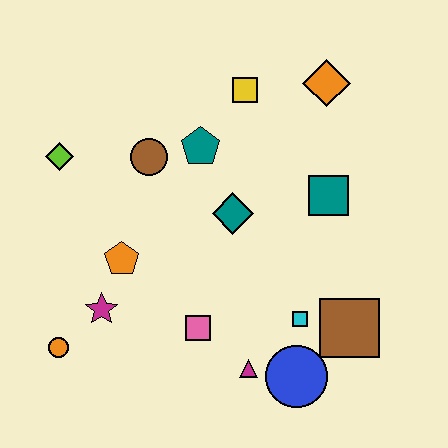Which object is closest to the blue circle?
The magenta triangle is closest to the blue circle.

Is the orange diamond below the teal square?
No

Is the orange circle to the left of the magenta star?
Yes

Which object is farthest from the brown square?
The lime diamond is farthest from the brown square.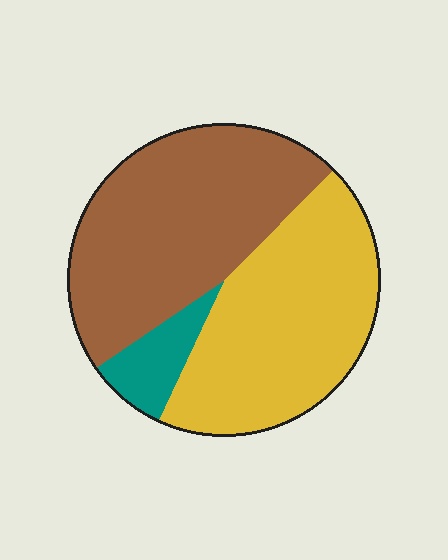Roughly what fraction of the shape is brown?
Brown covers 47% of the shape.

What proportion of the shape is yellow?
Yellow takes up between a third and a half of the shape.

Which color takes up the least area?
Teal, at roughly 10%.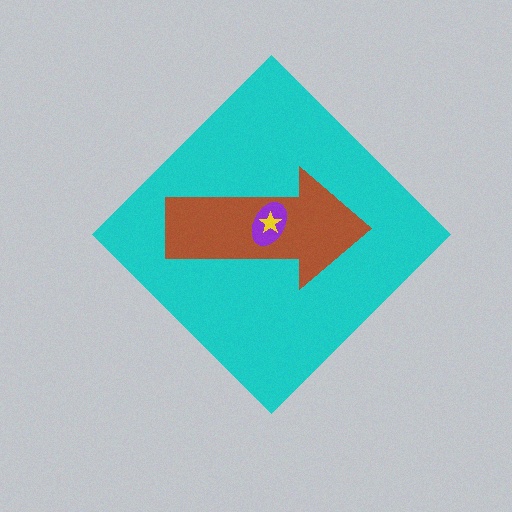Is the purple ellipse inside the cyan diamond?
Yes.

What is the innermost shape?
The yellow star.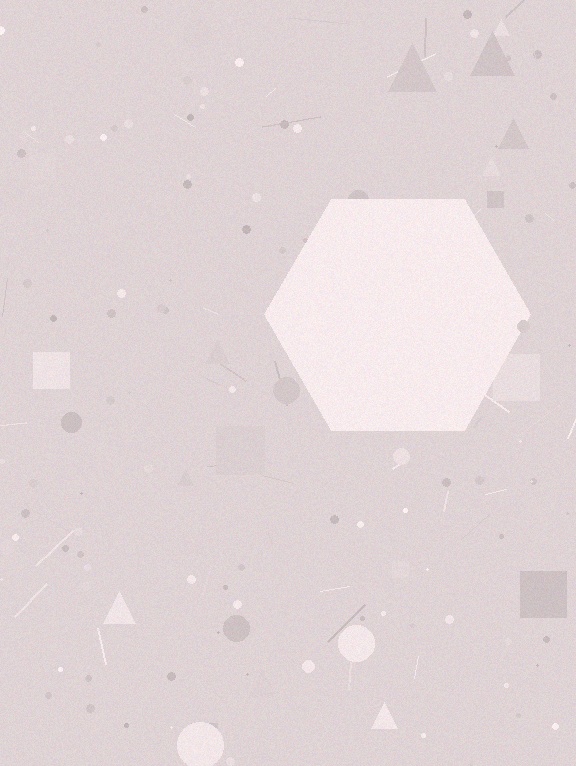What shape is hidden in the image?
A hexagon is hidden in the image.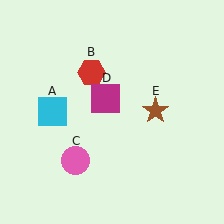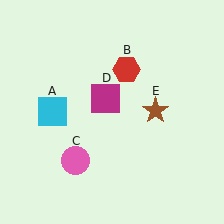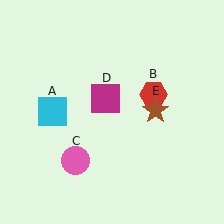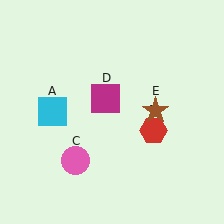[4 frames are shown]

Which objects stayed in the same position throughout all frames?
Cyan square (object A) and pink circle (object C) and magenta square (object D) and brown star (object E) remained stationary.